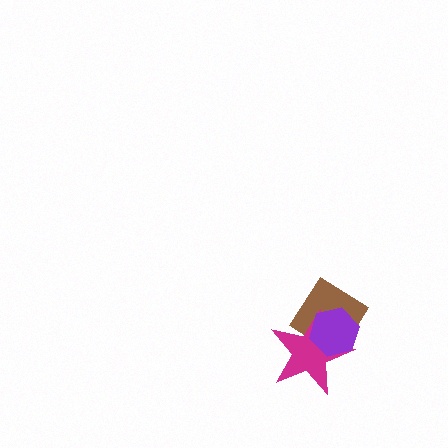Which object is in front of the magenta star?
The purple hexagon is in front of the magenta star.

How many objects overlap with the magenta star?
2 objects overlap with the magenta star.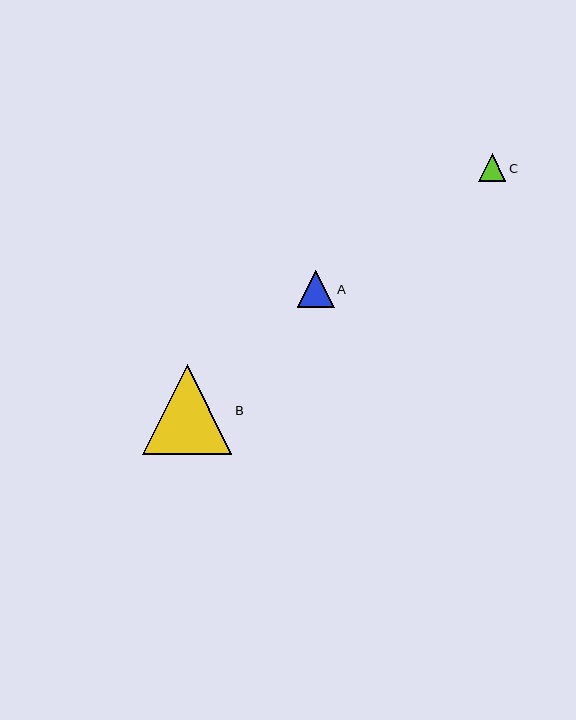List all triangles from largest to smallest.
From largest to smallest: B, A, C.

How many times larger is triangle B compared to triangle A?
Triangle B is approximately 2.5 times the size of triangle A.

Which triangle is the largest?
Triangle B is the largest with a size of approximately 89 pixels.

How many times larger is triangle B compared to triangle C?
Triangle B is approximately 3.2 times the size of triangle C.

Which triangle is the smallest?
Triangle C is the smallest with a size of approximately 27 pixels.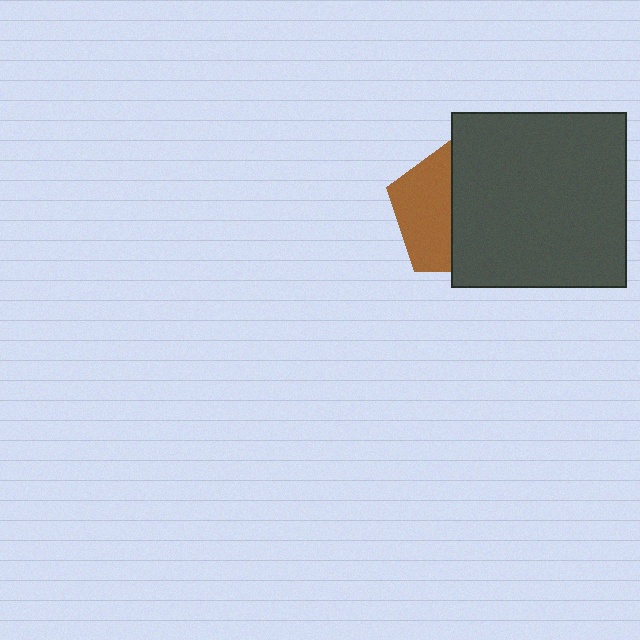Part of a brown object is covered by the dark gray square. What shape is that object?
It is a pentagon.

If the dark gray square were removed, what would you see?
You would see the complete brown pentagon.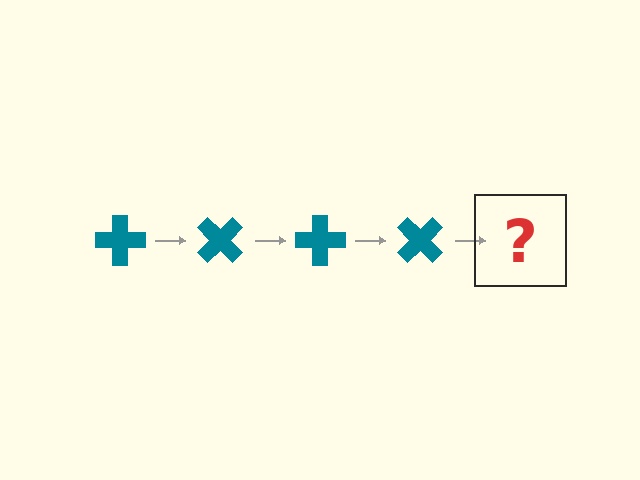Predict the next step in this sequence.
The next step is a teal cross rotated 180 degrees.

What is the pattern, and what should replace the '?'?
The pattern is that the cross rotates 45 degrees each step. The '?' should be a teal cross rotated 180 degrees.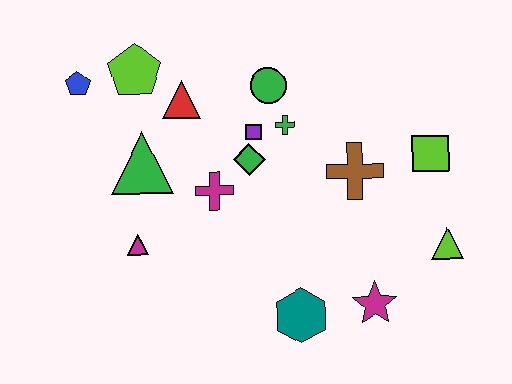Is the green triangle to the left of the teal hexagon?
Yes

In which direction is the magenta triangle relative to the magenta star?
The magenta triangle is to the left of the magenta star.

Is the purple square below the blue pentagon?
Yes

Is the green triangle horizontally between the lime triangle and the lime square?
No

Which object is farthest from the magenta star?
The blue pentagon is farthest from the magenta star.